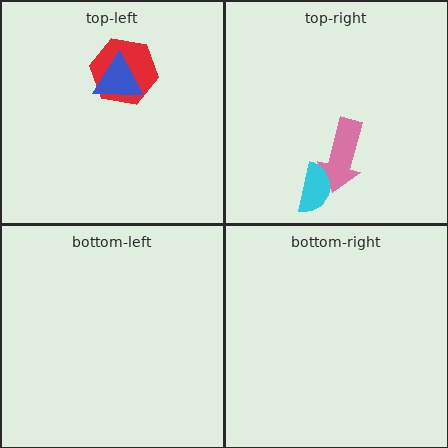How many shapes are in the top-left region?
2.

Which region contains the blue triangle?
The top-left region.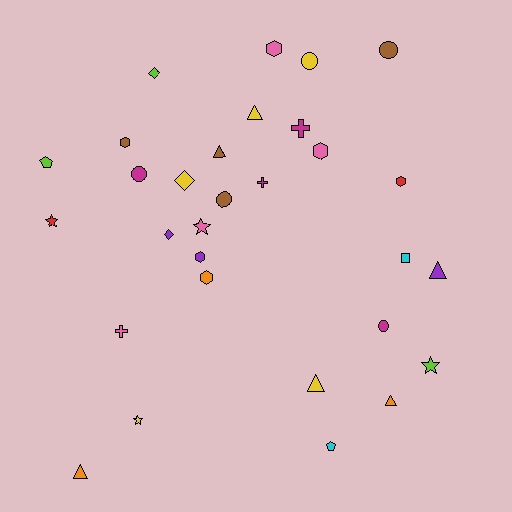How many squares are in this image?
There is 1 square.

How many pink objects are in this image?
There are 4 pink objects.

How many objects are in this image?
There are 30 objects.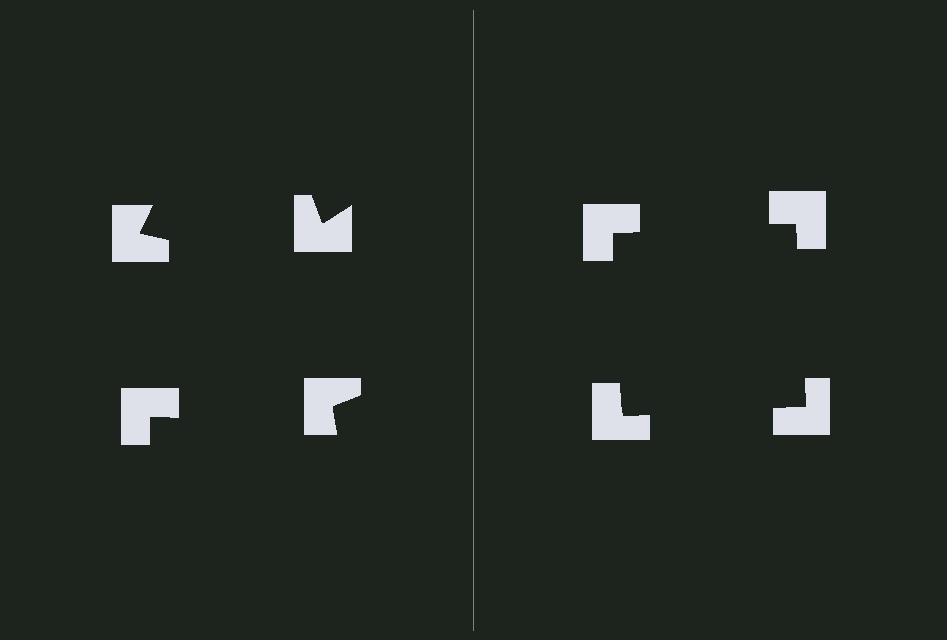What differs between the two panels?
The notched squares are positioned identically on both sides; only the wedge orientations differ. On the right they align to a square; on the left they are misaligned.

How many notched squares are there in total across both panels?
8 — 4 on each side.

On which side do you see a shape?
An illusory square appears on the right side. On the left side the wedge cuts are rotated, so no coherent shape forms.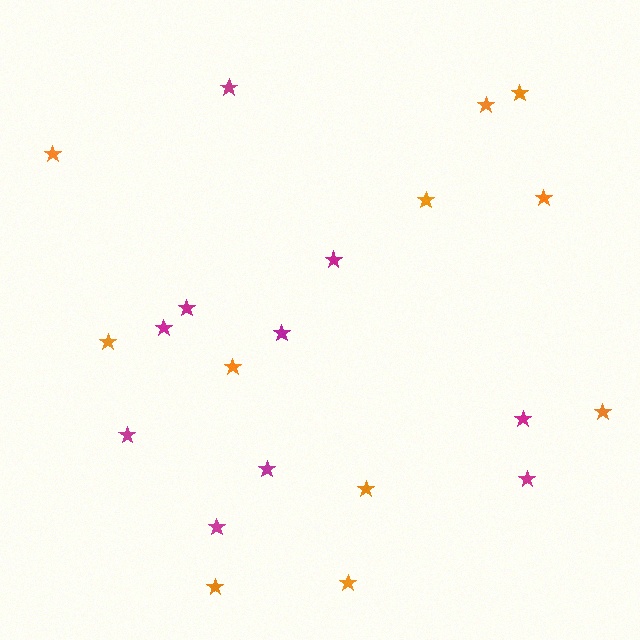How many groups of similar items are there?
There are 2 groups: one group of magenta stars (10) and one group of orange stars (11).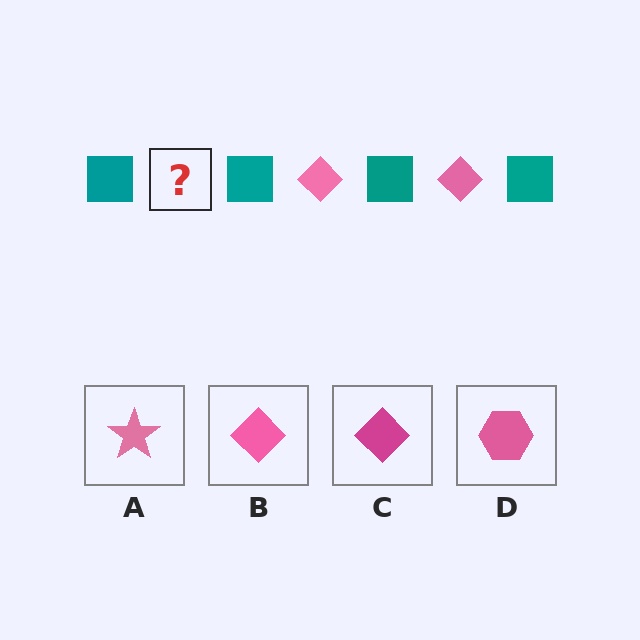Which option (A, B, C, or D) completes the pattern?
B.